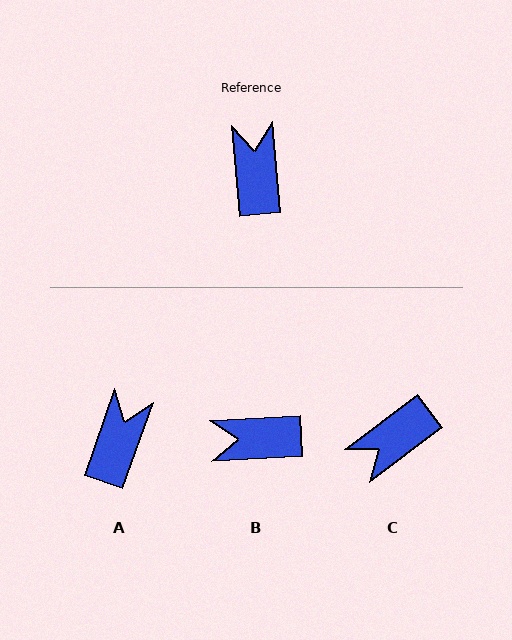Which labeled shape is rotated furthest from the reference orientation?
C, about 122 degrees away.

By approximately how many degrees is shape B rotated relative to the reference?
Approximately 88 degrees counter-clockwise.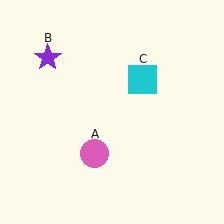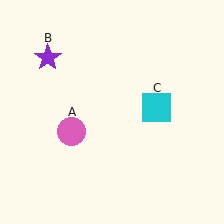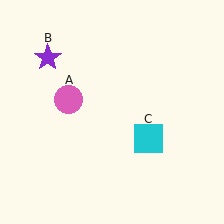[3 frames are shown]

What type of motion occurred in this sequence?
The pink circle (object A), cyan square (object C) rotated clockwise around the center of the scene.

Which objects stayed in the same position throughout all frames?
Purple star (object B) remained stationary.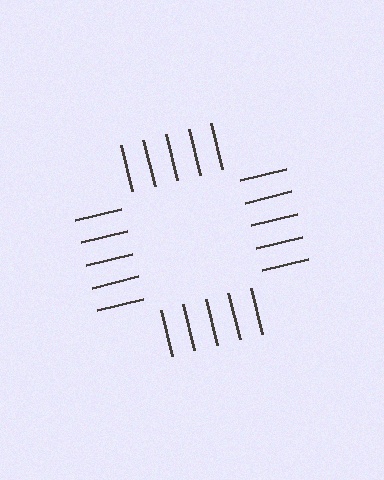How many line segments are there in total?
20 — 5 along each of the 4 edges.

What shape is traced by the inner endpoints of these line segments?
An illusory square — the line segments terminate on its edges but no continuous stroke is drawn.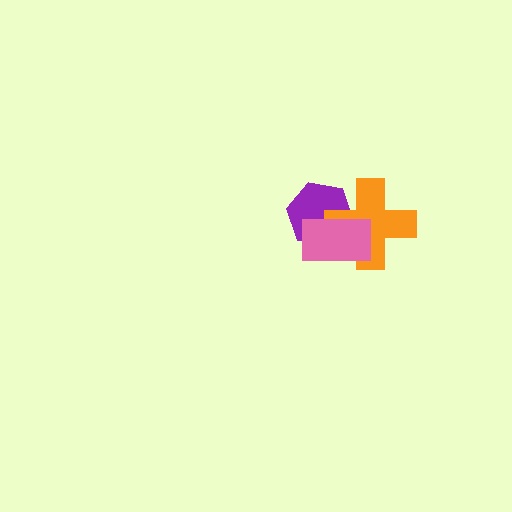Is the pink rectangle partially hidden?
No, no other shape covers it.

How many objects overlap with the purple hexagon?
2 objects overlap with the purple hexagon.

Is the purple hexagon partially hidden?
Yes, it is partially covered by another shape.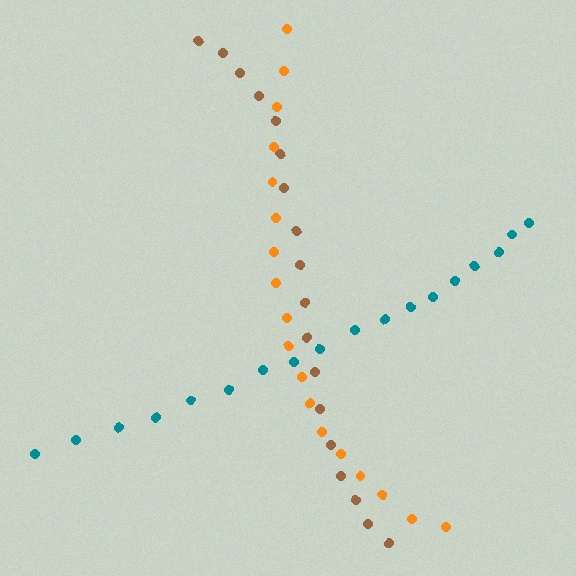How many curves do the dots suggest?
There are 3 distinct paths.